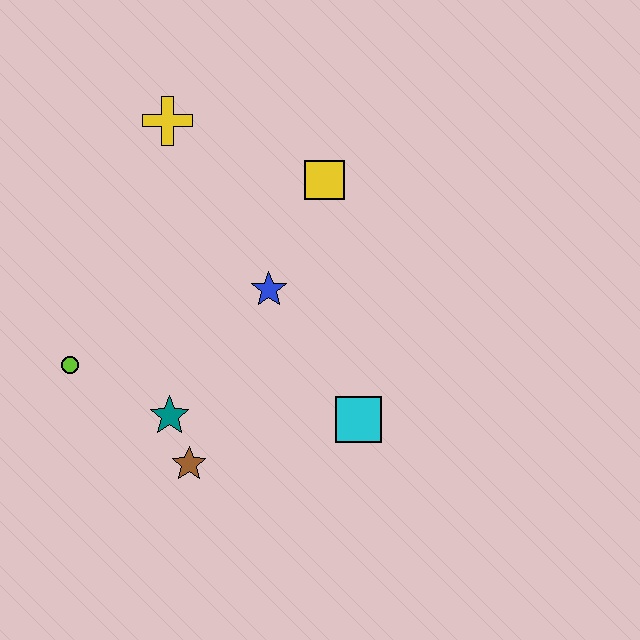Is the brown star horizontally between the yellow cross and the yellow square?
Yes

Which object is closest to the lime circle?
The teal star is closest to the lime circle.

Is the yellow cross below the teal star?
No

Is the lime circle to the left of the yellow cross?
Yes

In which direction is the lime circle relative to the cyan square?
The lime circle is to the left of the cyan square.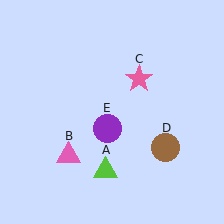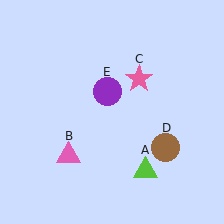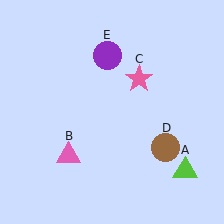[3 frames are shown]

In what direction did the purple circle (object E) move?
The purple circle (object E) moved up.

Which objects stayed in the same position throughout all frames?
Pink triangle (object B) and pink star (object C) and brown circle (object D) remained stationary.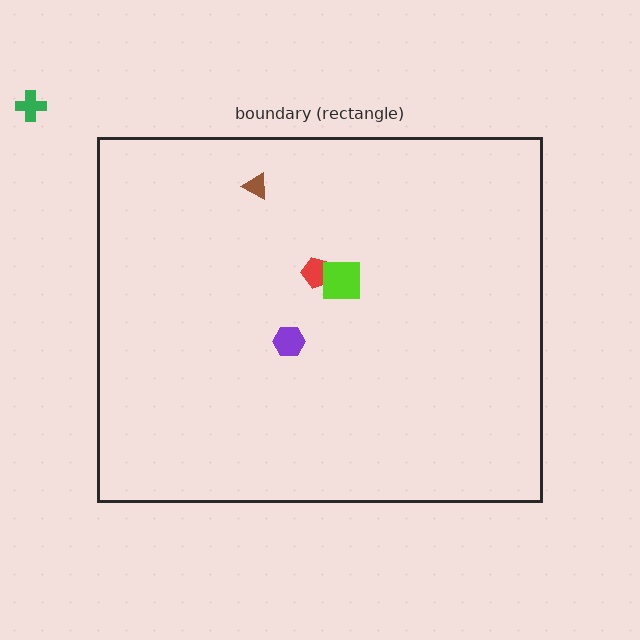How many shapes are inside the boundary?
4 inside, 1 outside.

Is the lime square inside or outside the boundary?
Inside.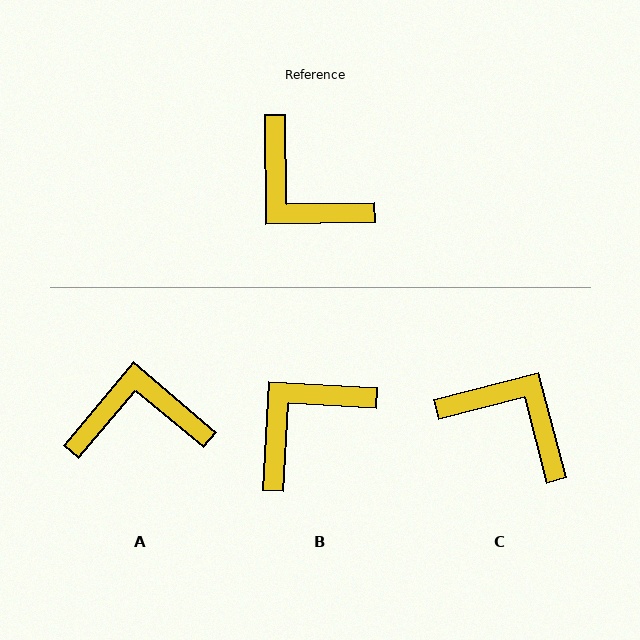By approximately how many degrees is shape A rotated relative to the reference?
Approximately 131 degrees clockwise.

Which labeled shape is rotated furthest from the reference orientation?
C, about 166 degrees away.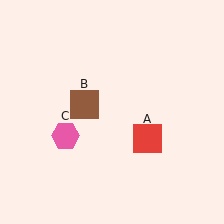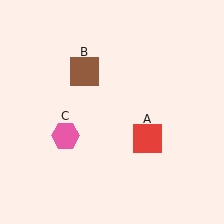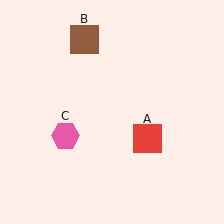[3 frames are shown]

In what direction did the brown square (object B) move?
The brown square (object B) moved up.